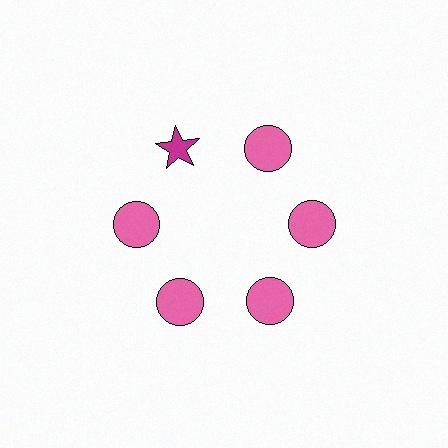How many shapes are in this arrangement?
There are 6 shapes arranged in a ring pattern.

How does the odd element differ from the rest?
It differs in both color (magenta instead of pink) and shape (star instead of circle).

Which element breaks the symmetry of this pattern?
The magenta star at roughly the 11 o'clock position breaks the symmetry. All other shapes are pink circles.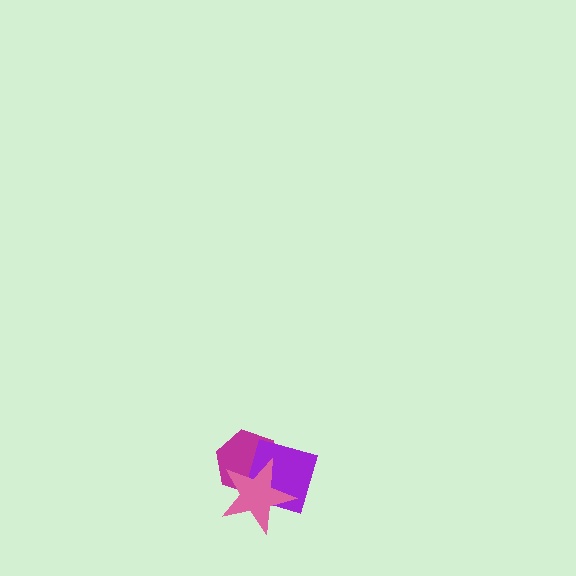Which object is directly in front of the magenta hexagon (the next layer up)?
The purple square is directly in front of the magenta hexagon.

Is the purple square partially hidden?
Yes, it is partially covered by another shape.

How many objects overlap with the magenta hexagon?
2 objects overlap with the magenta hexagon.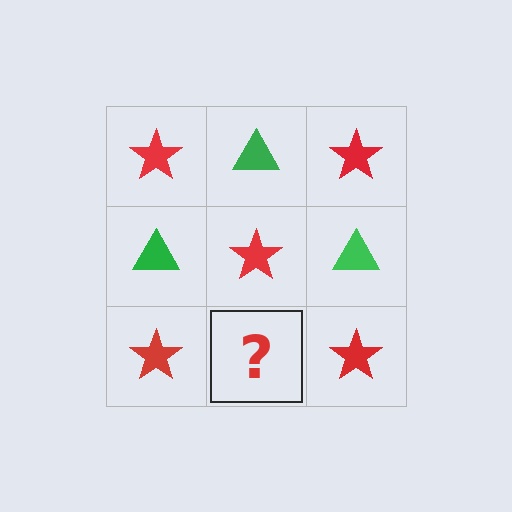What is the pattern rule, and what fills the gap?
The rule is that it alternates red star and green triangle in a checkerboard pattern. The gap should be filled with a green triangle.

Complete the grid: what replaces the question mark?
The question mark should be replaced with a green triangle.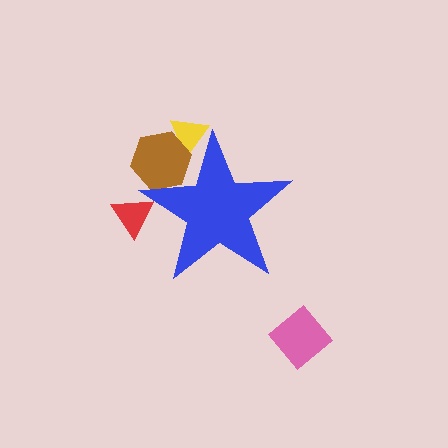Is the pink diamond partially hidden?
No, the pink diamond is fully visible.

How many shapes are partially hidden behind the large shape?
3 shapes are partially hidden.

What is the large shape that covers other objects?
A blue star.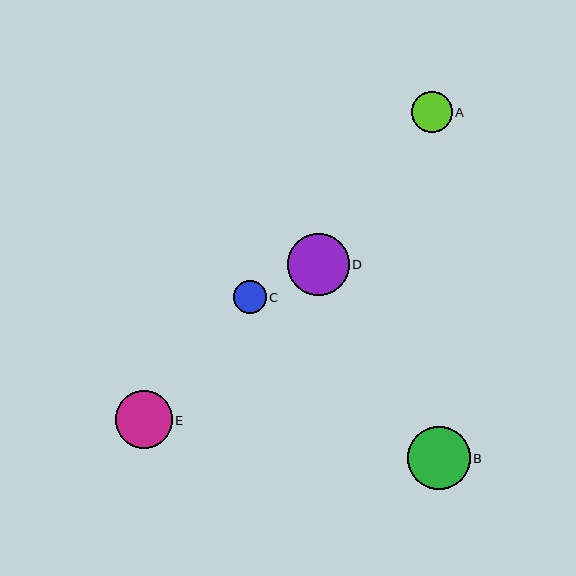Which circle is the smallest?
Circle C is the smallest with a size of approximately 33 pixels.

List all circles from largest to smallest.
From largest to smallest: B, D, E, A, C.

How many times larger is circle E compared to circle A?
Circle E is approximately 1.4 times the size of circle A.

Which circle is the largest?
Circle B is the largest with a size of approximately 63 pixels.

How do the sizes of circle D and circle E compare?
Circle D and circle E are approximately the same size.